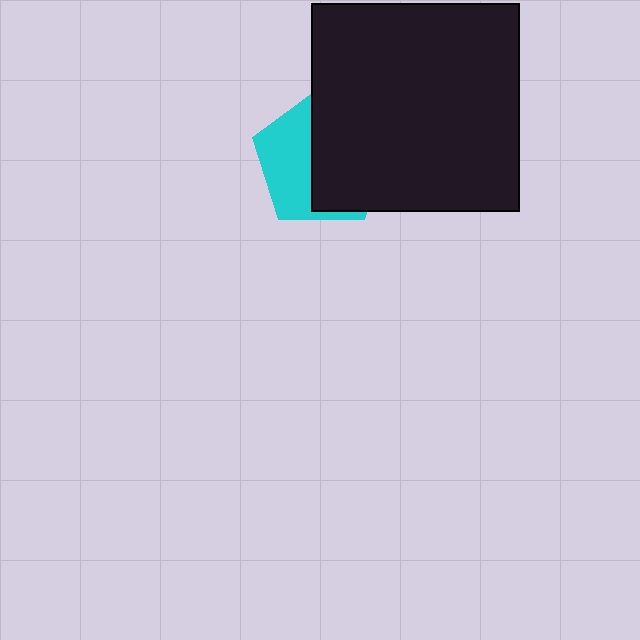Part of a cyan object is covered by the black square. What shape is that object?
It is a pentagon.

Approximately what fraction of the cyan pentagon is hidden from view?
Roughly 57% of the cyan pentagon is hidden behind the black square.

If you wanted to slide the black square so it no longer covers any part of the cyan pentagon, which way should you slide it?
Slide it right — that is the most direct way to separate the two shapes.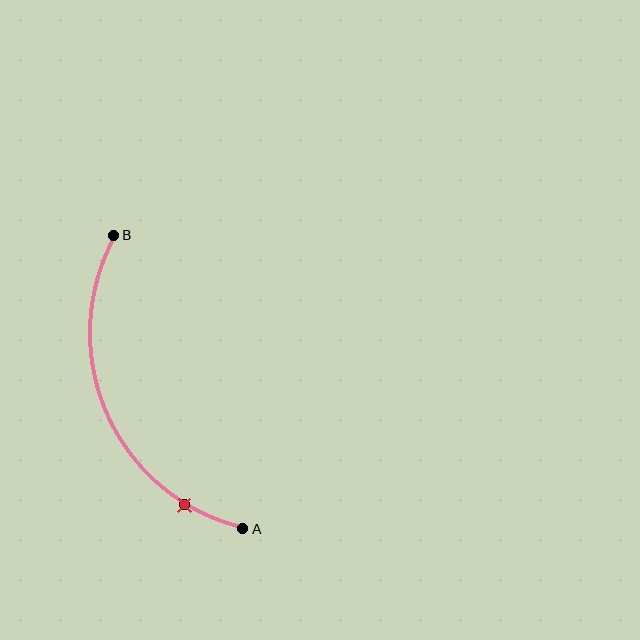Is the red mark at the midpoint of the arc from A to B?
No. The red mark lies on the arc but is closer to endpoint A. The arc midpoint would be at the point on the curve equidistant along the arc from both A and B.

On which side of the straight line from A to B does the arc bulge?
The arc bulges to the left of the straight line connecting A and B.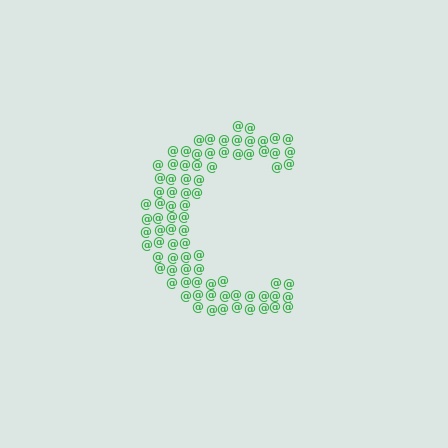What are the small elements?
The small elements are at signs.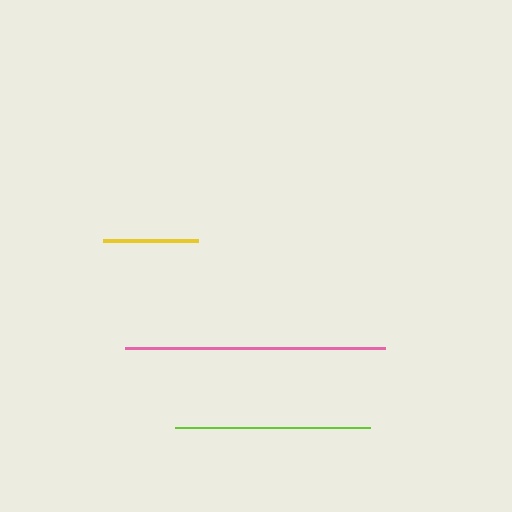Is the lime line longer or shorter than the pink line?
The pink line is longer than the lime line.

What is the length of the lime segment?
The lime segment is approximately 195 pixels long.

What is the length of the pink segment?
The pink segment is approximately 260 pixels long.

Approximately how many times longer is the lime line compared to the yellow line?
The lime line is approximately 2.1 times the length of the yellow line.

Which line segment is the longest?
The pink line is the longest at approximately 260 pixels.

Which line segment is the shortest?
The yellow line is the shortest at approximately 94 pixels.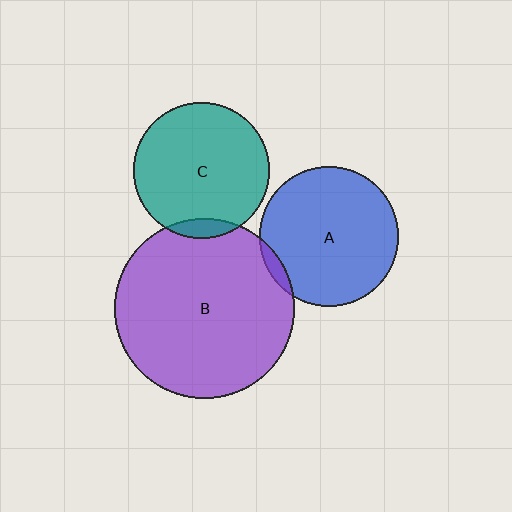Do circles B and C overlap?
Yes.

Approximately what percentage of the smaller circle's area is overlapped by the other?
Approximately 5%.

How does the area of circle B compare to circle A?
Approximately 1.7 times.